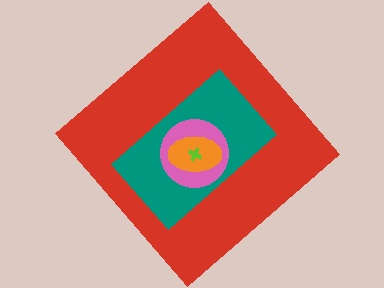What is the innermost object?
The lime cross.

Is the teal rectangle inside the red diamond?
Yes.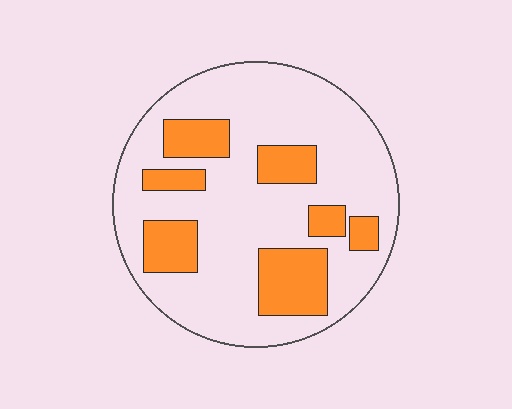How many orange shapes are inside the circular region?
7.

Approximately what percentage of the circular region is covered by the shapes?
Approximately 25%.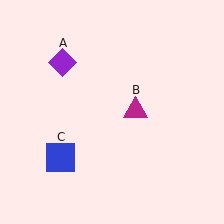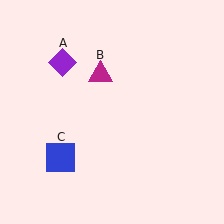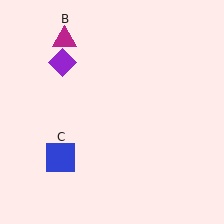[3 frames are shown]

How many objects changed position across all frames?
1 object changed position: magenta triangle (object B).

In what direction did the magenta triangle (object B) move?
The magenta triangle (object B) moved up and to the left.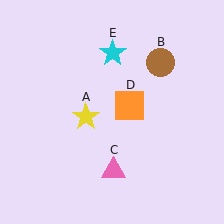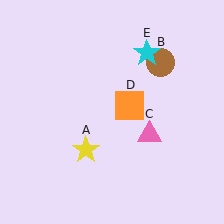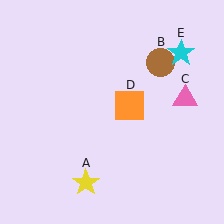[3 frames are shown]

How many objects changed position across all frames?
3 objects changed position: yellow star (object A), pink triangle (object C), cyan star (object E).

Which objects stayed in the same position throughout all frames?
Brown circle (object B) and orange square (object D) remained stationary.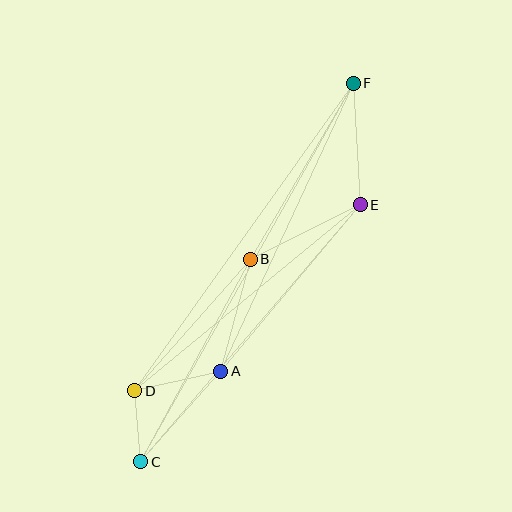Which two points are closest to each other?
Points C and D are closest to each other.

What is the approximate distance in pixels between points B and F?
The distance between B and F is approximately 204 pixels.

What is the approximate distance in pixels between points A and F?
The distance between A and F is approximately 317 pixels.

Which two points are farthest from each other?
Points C and F are farthest from each other.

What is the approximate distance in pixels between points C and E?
The distance between C and E is approximately 338 pixels.